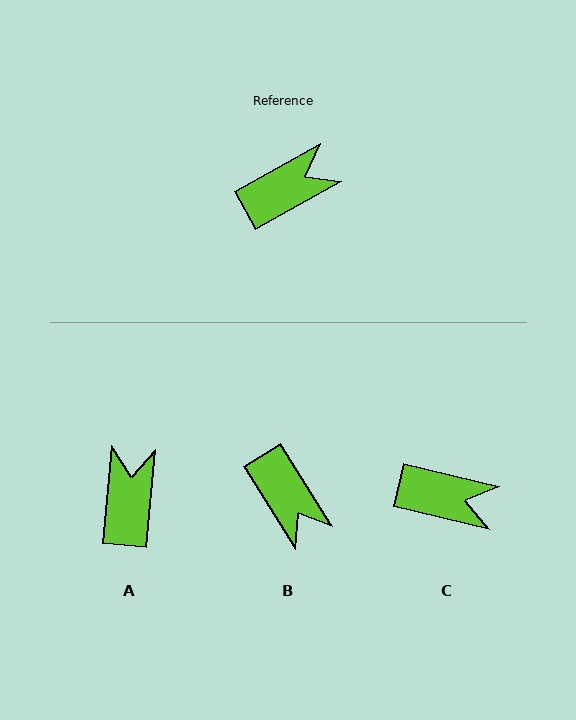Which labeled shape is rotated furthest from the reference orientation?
B, about 87 degrees away.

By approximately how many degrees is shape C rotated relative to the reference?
Approximately 43 degrees clockwise.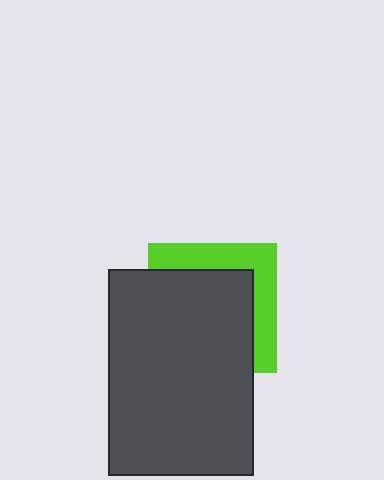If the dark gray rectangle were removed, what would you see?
You would see the complete lime square.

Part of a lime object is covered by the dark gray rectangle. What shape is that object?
It is a square.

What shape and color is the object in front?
The object in front is a dark gray rectangle.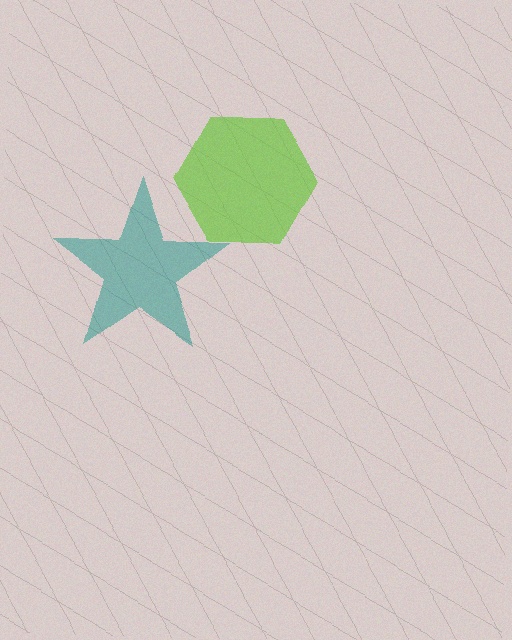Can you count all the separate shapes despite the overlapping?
Yes, there are 2 separate shapes.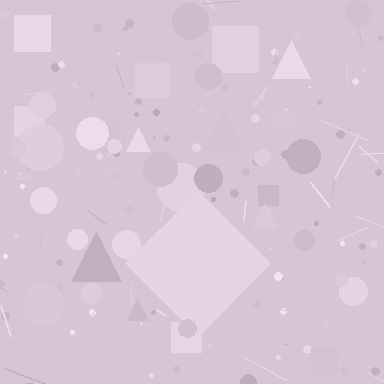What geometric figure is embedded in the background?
A diamond is embedded in the background.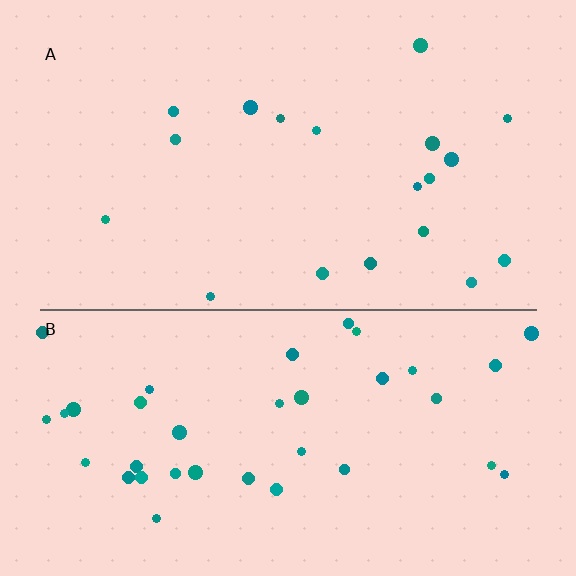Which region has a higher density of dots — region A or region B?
B (the bottom).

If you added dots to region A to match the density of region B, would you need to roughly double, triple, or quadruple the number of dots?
Approximately double.